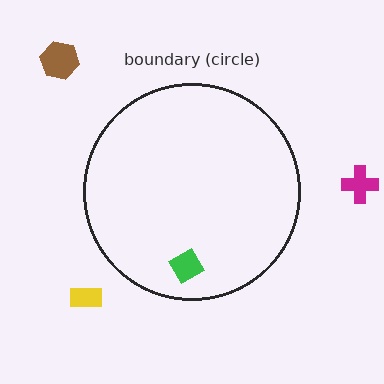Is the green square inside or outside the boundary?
Inside.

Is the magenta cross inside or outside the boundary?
Outside.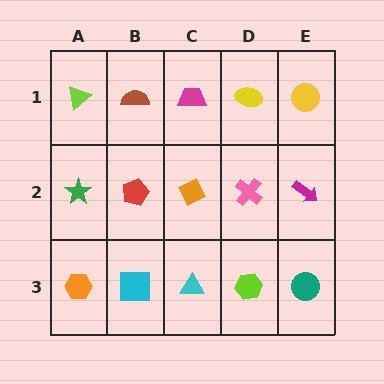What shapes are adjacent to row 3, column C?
An orange diamond (row 2, column C), a cyan square (row 3, column B), a lime hexagon (row 3, column D).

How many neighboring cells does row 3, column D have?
3.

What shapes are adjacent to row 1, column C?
An orange diamond (row 2, column C), a brown semicircle (row 1, column B), a yellow ellipse (row 1, column D).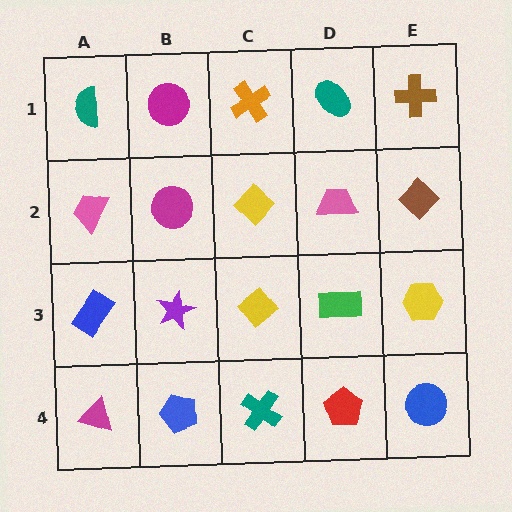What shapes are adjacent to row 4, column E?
A yellow hexagon (row 3, column E), a red pentagon (row 4, column D).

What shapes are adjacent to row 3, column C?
A yellow diamond (row 2, column C), a teal cross (row 4, column C), a purple star (row 3, column B), a green rectangle (row 3, column D).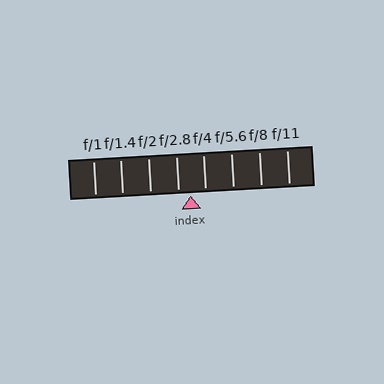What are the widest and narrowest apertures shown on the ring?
The widest aperture shown is f/1 and the narrowest is f/11.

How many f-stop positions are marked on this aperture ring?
There are 8 f-stop positions marked.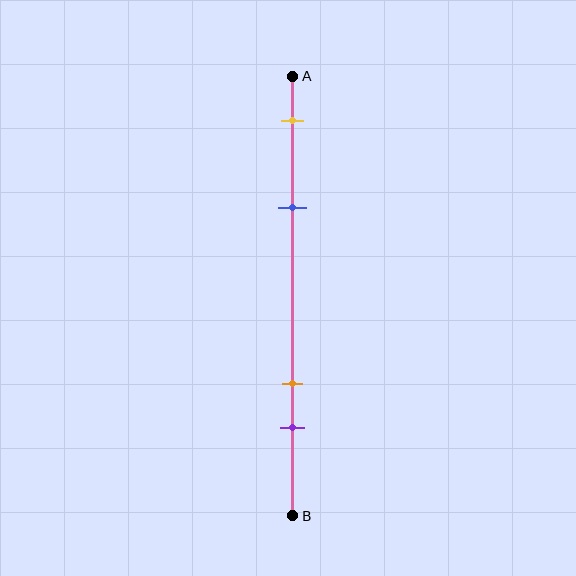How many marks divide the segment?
There are 4 marks dividing the segment.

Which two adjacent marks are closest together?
The orange and purple marks are the closest adjacent pair.